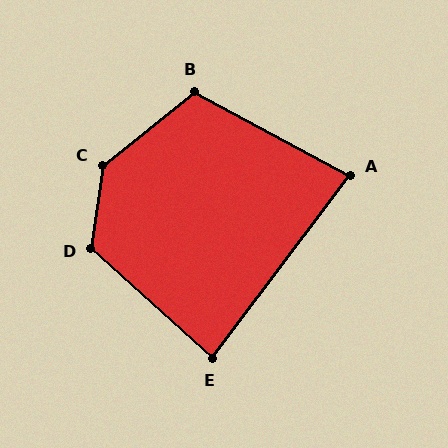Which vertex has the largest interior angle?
C, at approximately 136 degrees.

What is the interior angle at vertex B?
Approximately 113 degrees (obtuse).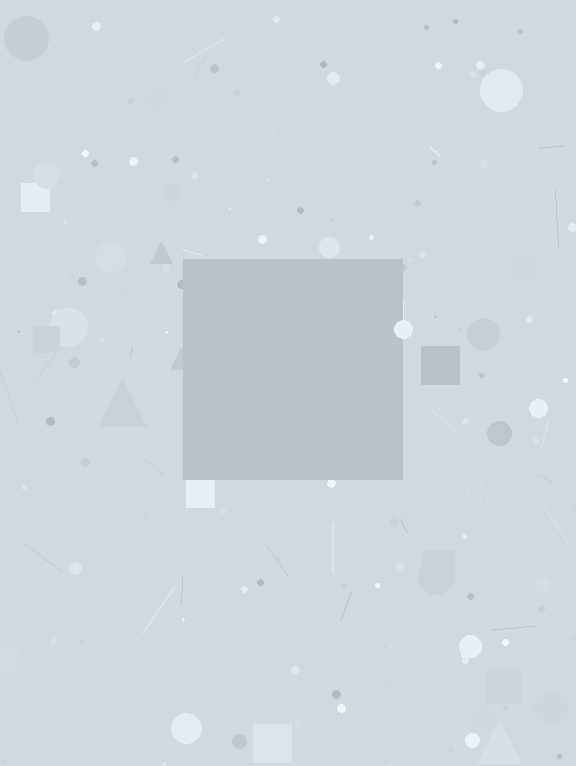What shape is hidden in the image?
A square is hidden in the image.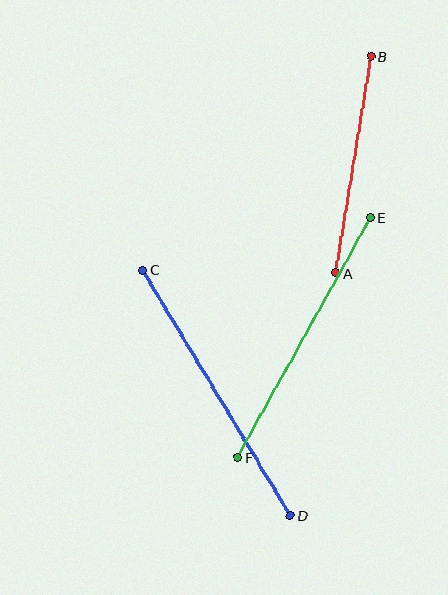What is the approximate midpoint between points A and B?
The midpoint is at approximately (353, 165) pixels.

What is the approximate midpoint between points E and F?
The midpoint is at approximately (304, 337) pixels.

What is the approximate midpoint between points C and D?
The midpoint is at approximately (217, 393) pixels.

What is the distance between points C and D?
The distance is approximately 286 pixels.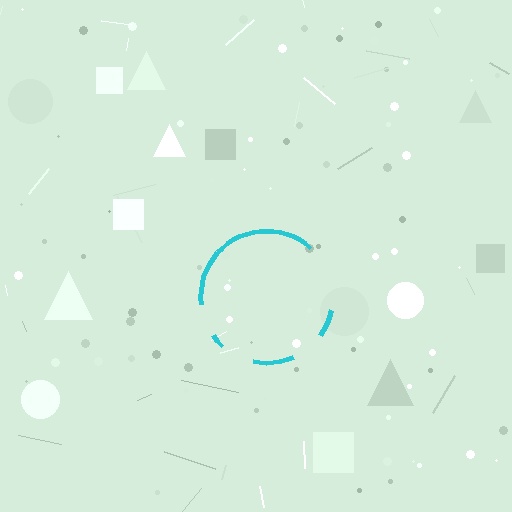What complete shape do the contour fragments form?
The contour fragments form a circle.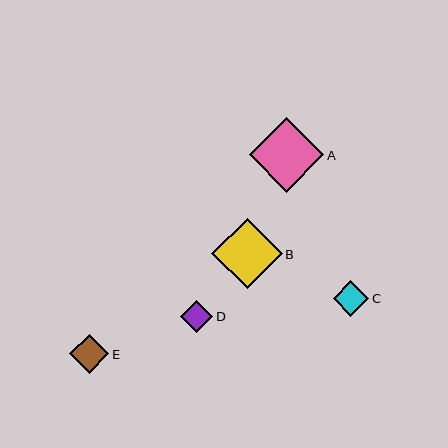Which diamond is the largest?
Diamond A is the largest with a size of approximately 74 pixels.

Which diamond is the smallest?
Diamond D is the smallest with a size of approximately 32 pixels.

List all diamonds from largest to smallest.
From largest to smallest: A, B, E, C, D.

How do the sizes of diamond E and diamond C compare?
Diamond E and diamond C are approximately the same size.